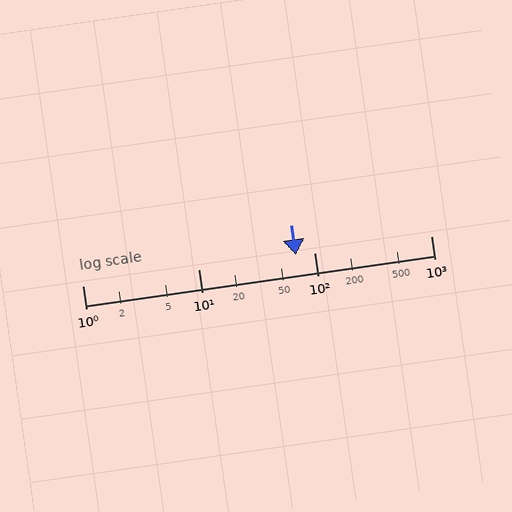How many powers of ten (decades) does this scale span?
The scale spans 3 decades, from 1 to 1000.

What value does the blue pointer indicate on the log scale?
The pointer indicates approximately 68.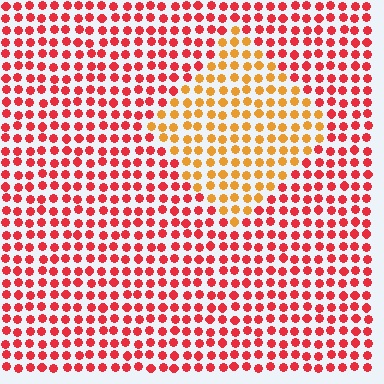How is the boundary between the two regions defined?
The boundary is defined purely by a slight shift in hue (about 40 degrees). Spacing, size, and orientation are identical on both sides.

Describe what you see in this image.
The image is filled with small red elements in a uniform arrangement. A diamond-shaped region is visible where the elements are tinted to a slightly different hue, forming a subtle color boundary.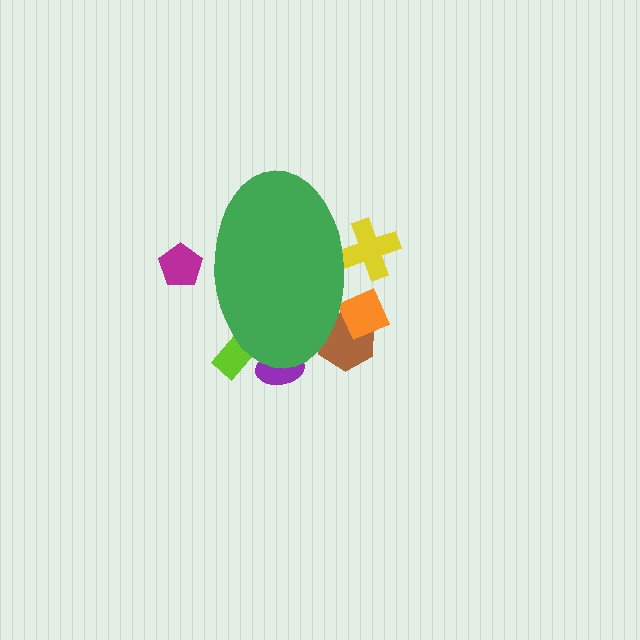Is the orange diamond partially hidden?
Yes, the orange diamond is partially hidden behind the green ellipse.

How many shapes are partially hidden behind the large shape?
6 shapes are partially hidden.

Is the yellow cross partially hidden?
Yes, the yellow cross is partially hidden behind the green ellipse.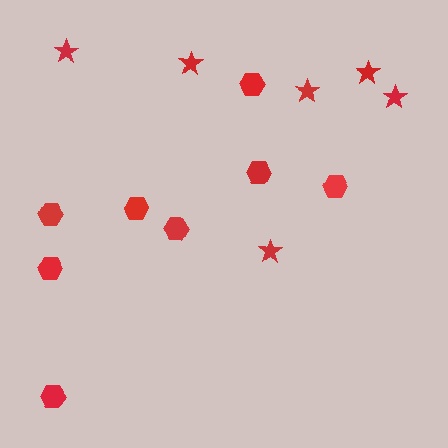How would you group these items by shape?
There are 2 groups: one group of stars (6) and one group of hexagons (8).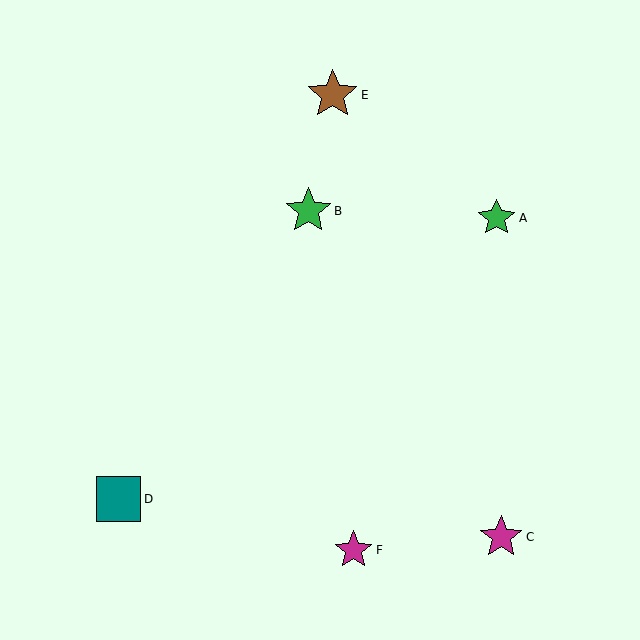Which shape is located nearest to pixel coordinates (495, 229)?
The green star (labeled A) at (497, 218) is nearest to that location.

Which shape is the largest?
The brown star (labeled E) is the largest.